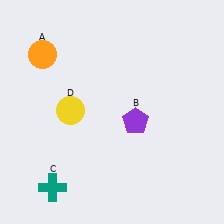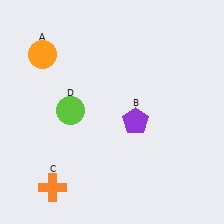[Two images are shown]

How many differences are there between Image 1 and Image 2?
There are 2 differences between the two images.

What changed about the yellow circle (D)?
In Image 1, D is yellow. In Image 2, it changed to lime.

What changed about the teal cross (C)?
In Image 1, C is teal. In Image 2, it changed to orange.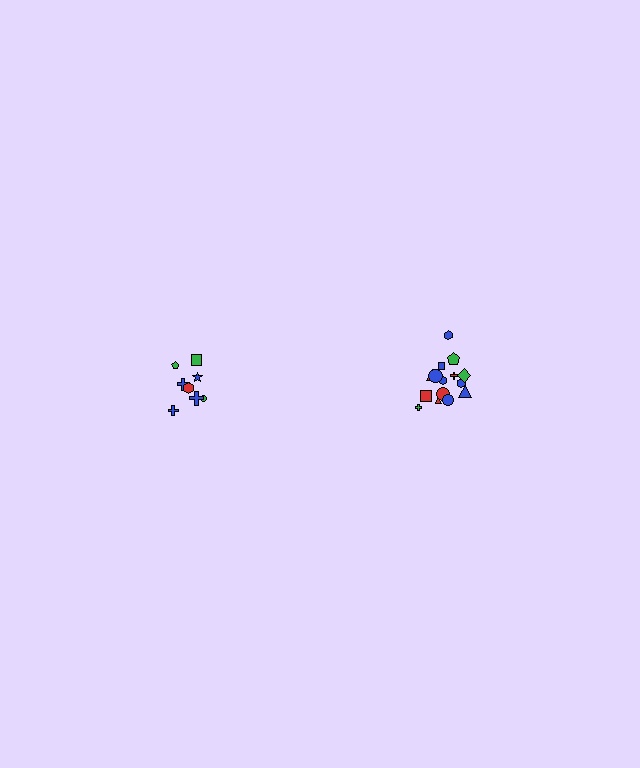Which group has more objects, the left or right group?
The right group.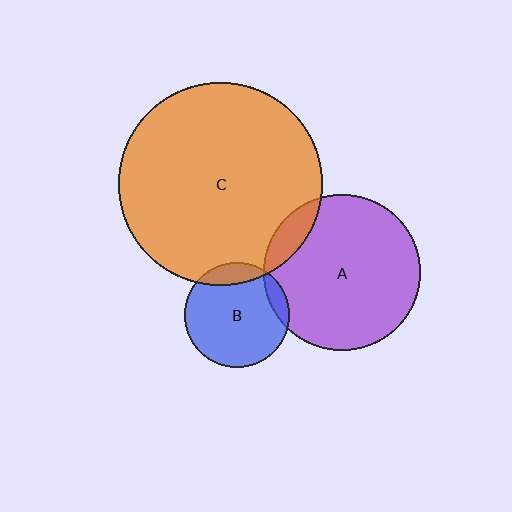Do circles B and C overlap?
Yes.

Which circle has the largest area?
Circle C (orange).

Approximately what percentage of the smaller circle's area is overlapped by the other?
Approximately 15%.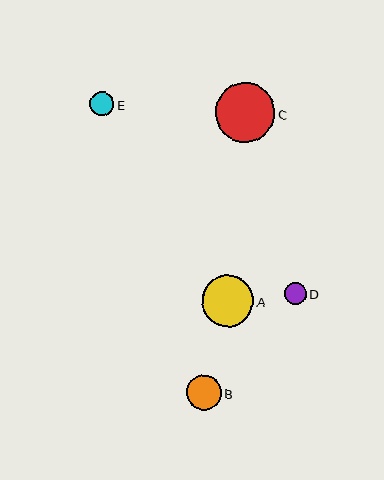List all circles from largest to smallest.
From largest to smallest: C, A, B, E, D.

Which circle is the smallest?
Circle D is the smallest with a size of approximately 22 pixels.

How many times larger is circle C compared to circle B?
Circle C is approximately 1.7 times the size of circle B.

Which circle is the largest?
Circle C is the largest with a size of approximately 59 pixels.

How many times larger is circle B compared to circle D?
Circle B is approximately 1.6 times the size of circle D.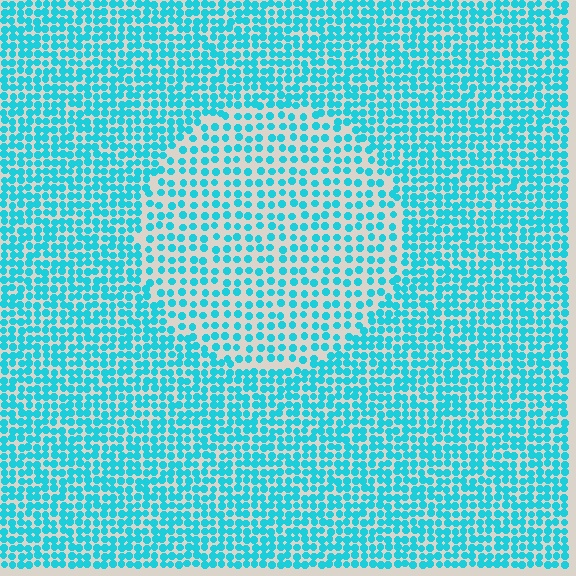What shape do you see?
I see a circle.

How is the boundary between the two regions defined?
The boundary is defined by a change in element density (approximately 1.7x ratio). All elements are the same color, size, and shape.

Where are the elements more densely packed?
The elements are more densely packed outside the circle boundary.